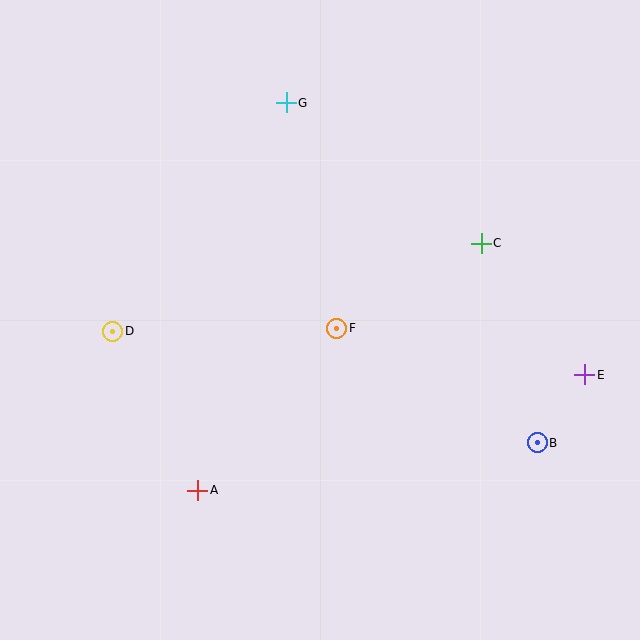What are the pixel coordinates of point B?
Point B is at (537, 443).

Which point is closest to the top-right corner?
Point C is closest to the top-right corner.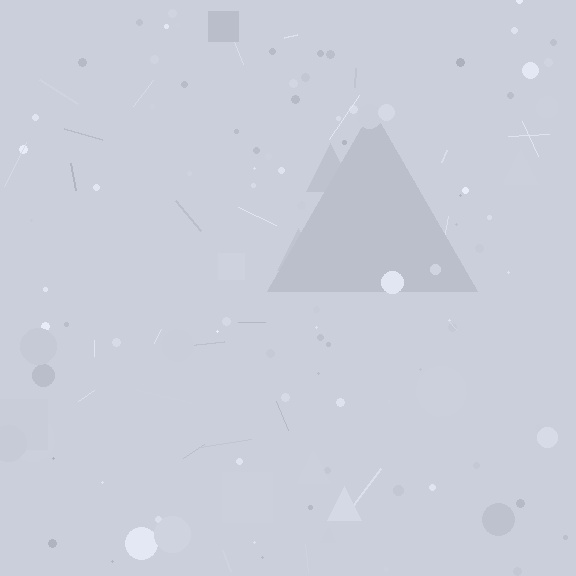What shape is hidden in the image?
A triangle is hidden in the image.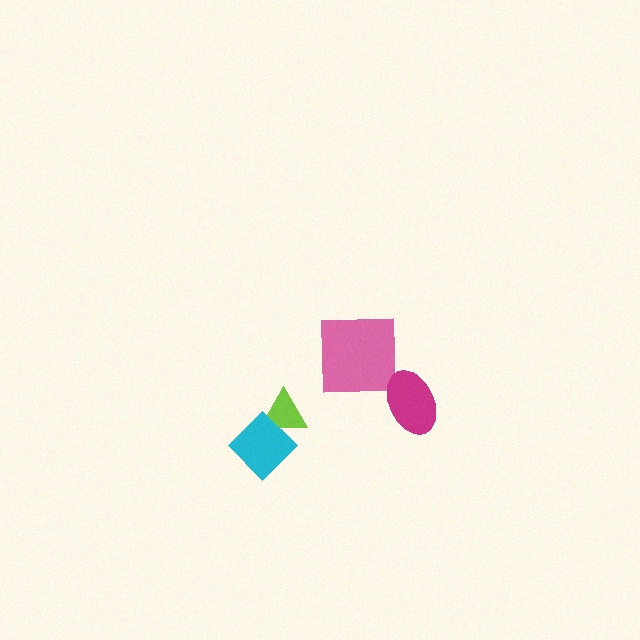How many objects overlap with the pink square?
0 objects overlap with the pink square.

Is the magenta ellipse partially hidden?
No, no other shape covers it.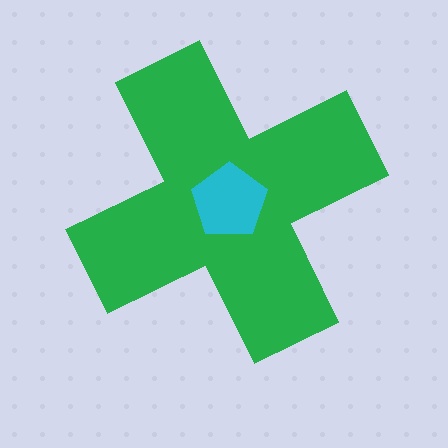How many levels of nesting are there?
2.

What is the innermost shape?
The cyan pentagon.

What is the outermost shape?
The green cross.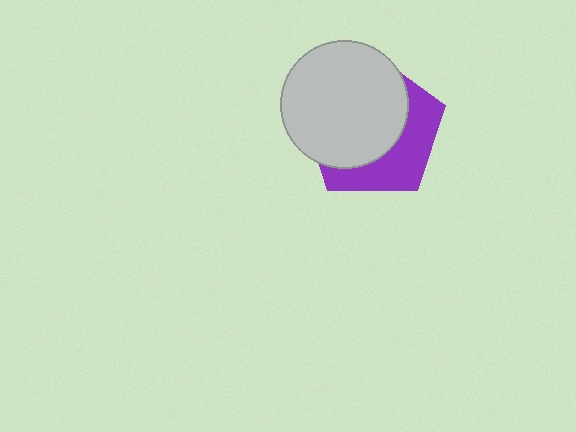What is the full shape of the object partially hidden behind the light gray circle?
The partially hidden object is a purple pentagon.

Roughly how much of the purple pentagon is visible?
A small part of it is visible (roughly 38%).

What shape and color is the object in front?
The object in front is a light gray circle.